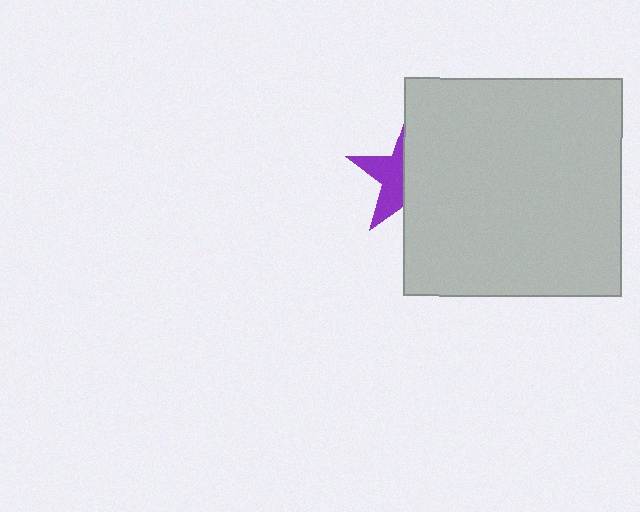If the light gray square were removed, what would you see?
You would see the complete purple star.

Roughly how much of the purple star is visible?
A small part of it is visible (roughly 42%).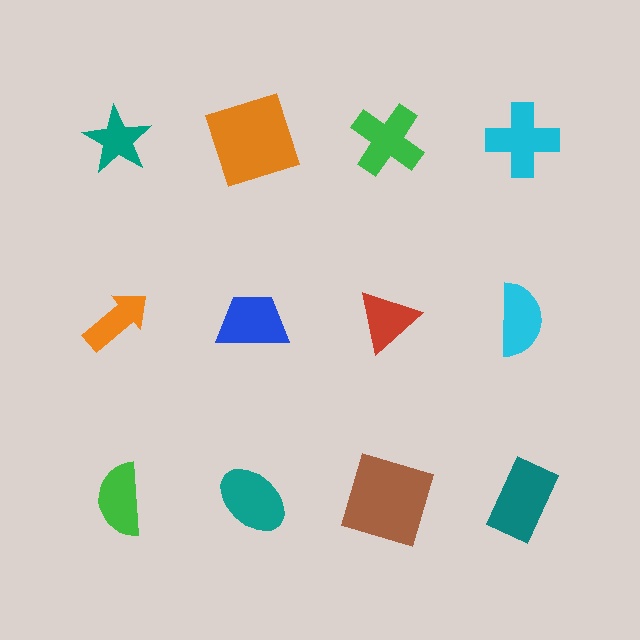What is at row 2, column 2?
A blue trapezoid.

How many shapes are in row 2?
4 shapes.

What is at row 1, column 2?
An orange square.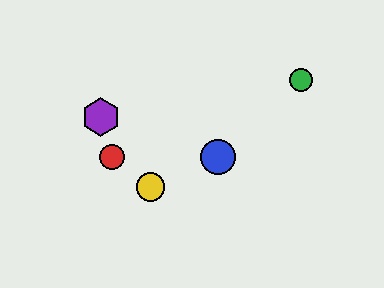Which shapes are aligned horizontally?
The red circle, the blue circle are aligned horizontally.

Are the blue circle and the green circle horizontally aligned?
No, the blue circle is at y≈157 and the green circle is at y≈80.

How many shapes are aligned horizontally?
2 shapes (the red circle, the blue circle) are aligned horizontally.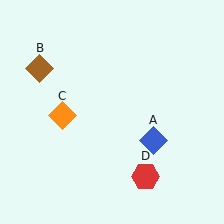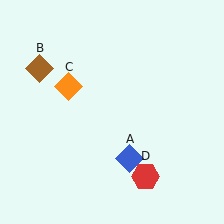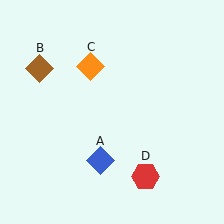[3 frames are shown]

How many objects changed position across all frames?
2 objects changed position: blue diamond (object A), orange diamond (object C).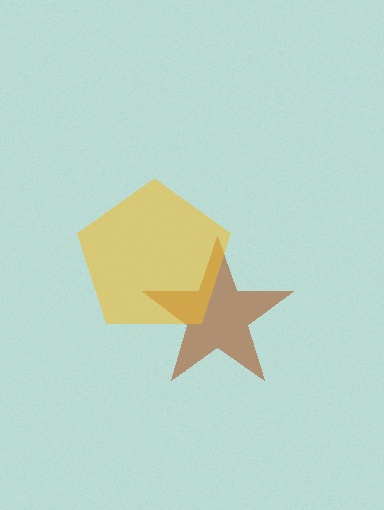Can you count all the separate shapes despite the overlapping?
Yes, there are 2 separate shapes.